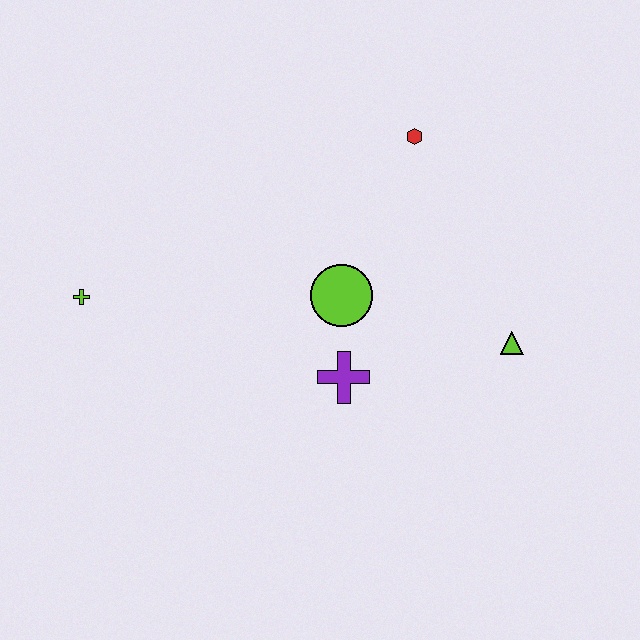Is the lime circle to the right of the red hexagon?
No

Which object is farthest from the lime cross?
The lime triangle is farthest from the lime cross.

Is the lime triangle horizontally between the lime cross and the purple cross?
No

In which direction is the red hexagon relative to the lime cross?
The red hexagon is to the right of the lime cross.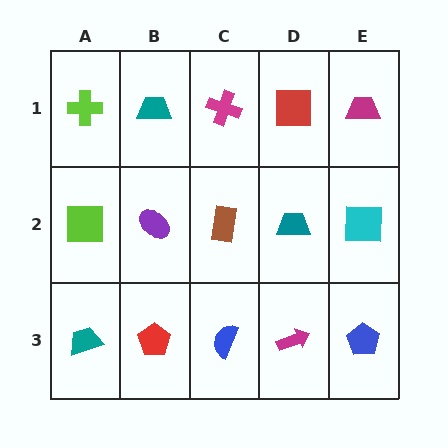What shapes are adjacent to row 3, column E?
A cyan square (row 2, column E), a magenta arrow (row 3, column D).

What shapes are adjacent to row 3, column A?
A lime square (row 2, column A), a red pentagon (row 3, column B).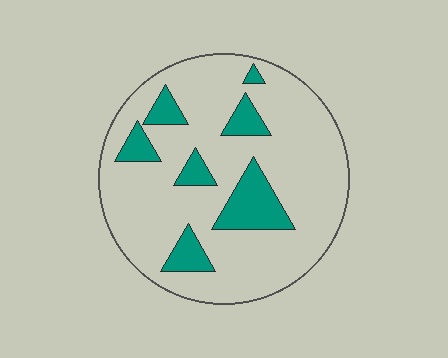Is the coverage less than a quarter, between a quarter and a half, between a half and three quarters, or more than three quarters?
Less than a quarter.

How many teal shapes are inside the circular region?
7.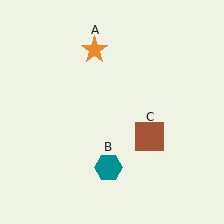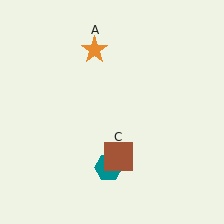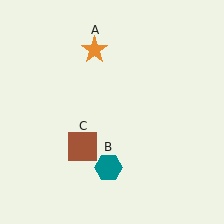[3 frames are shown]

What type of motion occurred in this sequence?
The brown square (object C) rotated clockwise around the center of the scene.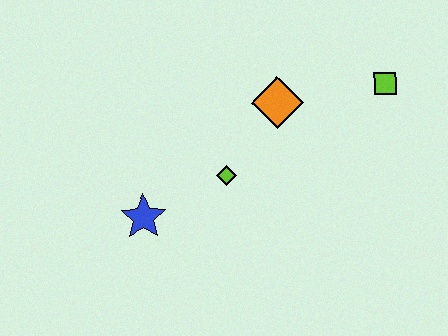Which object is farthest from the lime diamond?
The lime square is farthest from the lime diamond.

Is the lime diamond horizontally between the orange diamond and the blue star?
Yes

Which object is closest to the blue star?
The lime diamond is closest to the blue star.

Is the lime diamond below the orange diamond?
Yes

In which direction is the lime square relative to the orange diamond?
The lime square is to the right of the orange diamond.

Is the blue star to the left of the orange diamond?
Yes